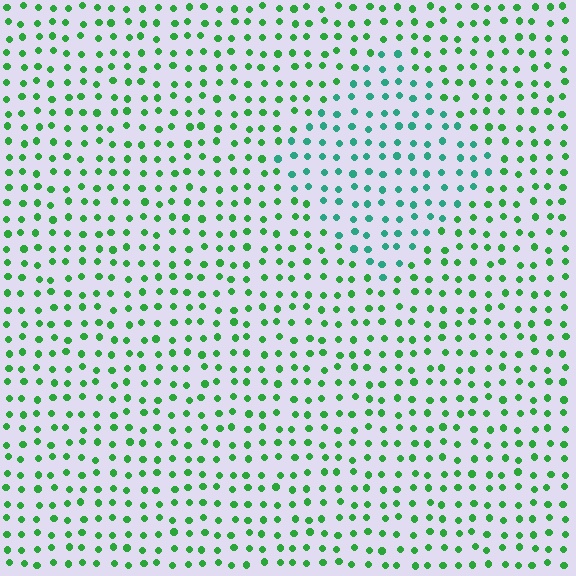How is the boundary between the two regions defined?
The boundary is defined purely by a slight shift in hue (about 37 degrees). Spacing, size, and orientation are identical on both sides.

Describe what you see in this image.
The image is filled with small green elements in a uniform arrangement. A diamond-shaped region is visible where the elements are tinted to a slightly different hue, forming a subtle color boundary.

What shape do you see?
I see a diamond.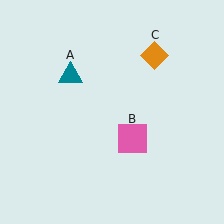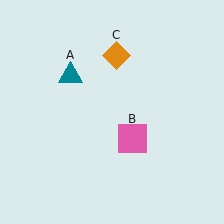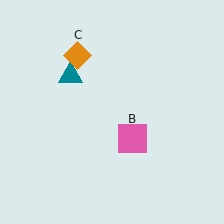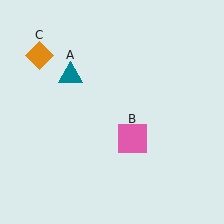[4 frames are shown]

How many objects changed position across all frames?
1 object changed position: orange diamond (object C).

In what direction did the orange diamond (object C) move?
The orange diamond (object C) moved left.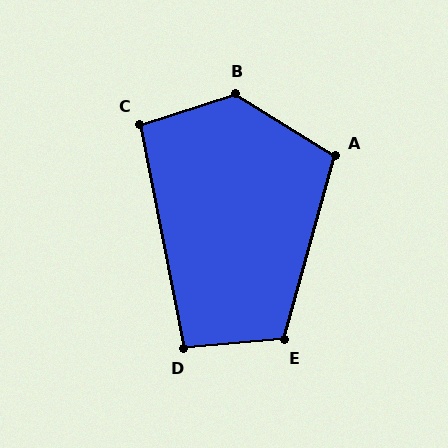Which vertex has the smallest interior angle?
D, at approximately 96 degrees.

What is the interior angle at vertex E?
Approximately 110 degrees (obtuse).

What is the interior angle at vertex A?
Approximately 106 degrees (obtuse).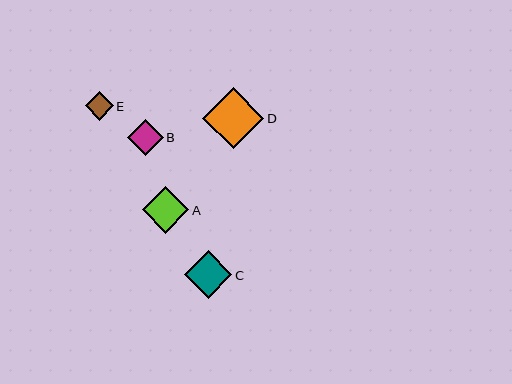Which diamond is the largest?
Diamond D is the largest with a size of approximately 61 pixels.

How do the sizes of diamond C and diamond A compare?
Diamond C and diamond A are approximately the same size.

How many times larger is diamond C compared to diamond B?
Diamond C is approximately 1.3 times the size of diamond B.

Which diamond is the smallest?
Diamond E is the smallest with a size of approximately 28 pixels.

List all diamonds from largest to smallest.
From largest to smallest: D, C, A, B, E.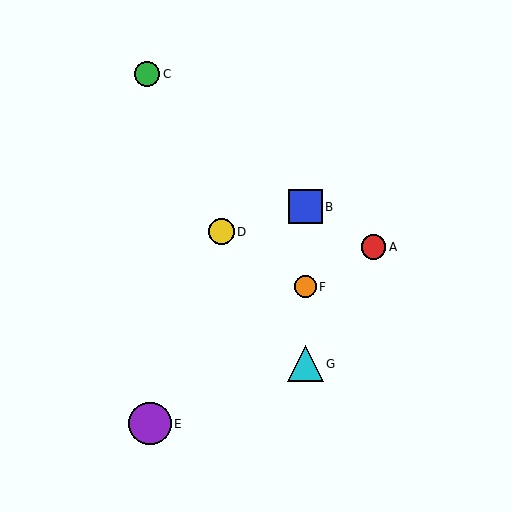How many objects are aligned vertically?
3 objects (B, F, G) are aligned vertically.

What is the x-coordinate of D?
Object D is at x≈221.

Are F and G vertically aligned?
Yes, both are at x≈305.